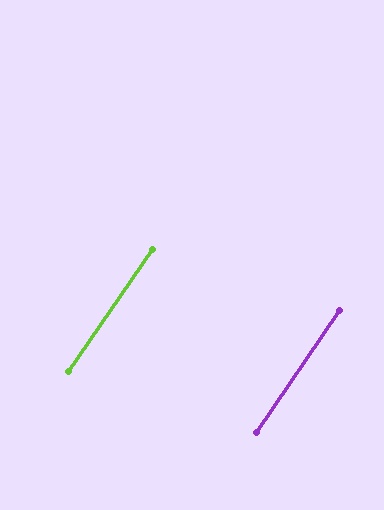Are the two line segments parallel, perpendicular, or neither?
Parallel — their directions differ by only 0.3°.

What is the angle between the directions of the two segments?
Approximately 0 degrees.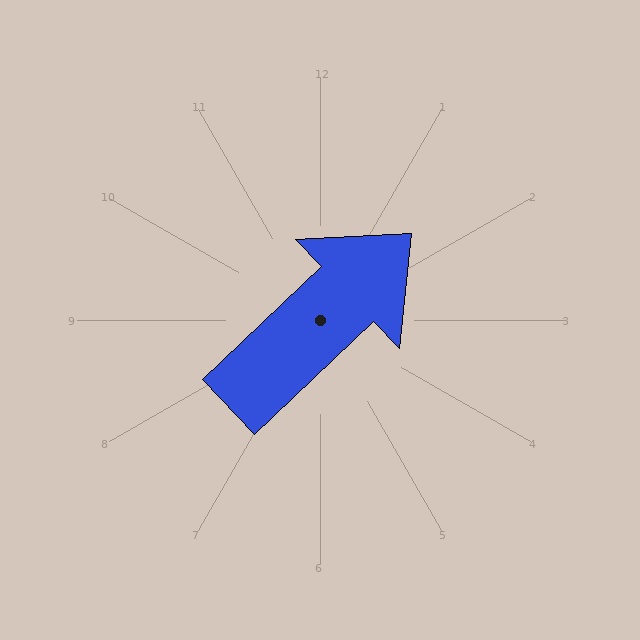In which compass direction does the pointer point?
Northeast.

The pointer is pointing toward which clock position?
Roughly 2 o'clock.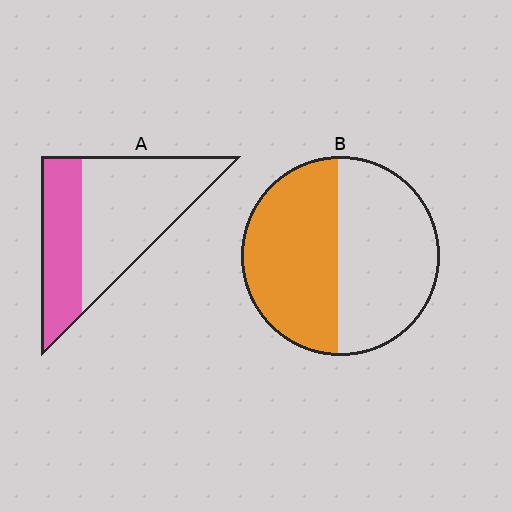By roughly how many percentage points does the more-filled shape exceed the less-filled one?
By roughly 10 percentage points (B over A).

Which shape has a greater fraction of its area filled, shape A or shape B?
Shape B.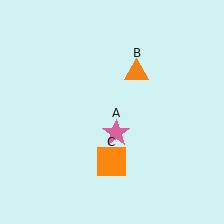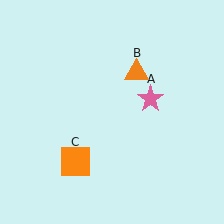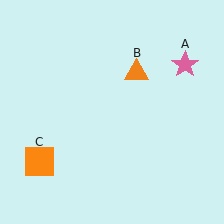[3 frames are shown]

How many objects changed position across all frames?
2 objects changed position: pink star (object A), orange square (object C).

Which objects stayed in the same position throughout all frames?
Orange triangle (object B) remained stationary.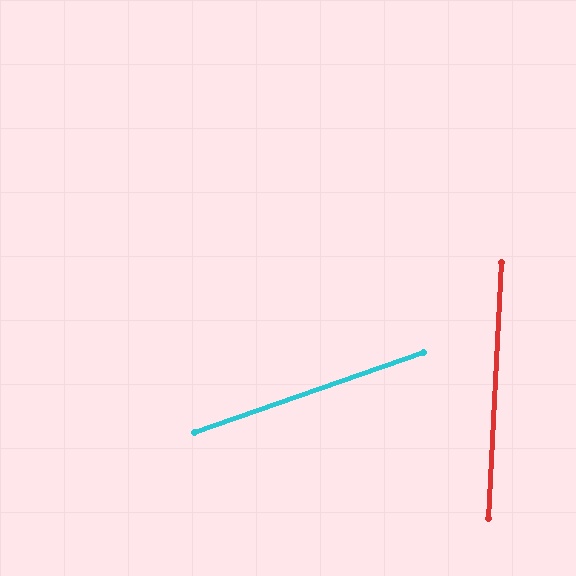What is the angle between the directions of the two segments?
Approximately 68 degrees.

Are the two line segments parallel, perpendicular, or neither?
Neither parallel nor perpendicular — they differ by about 68°.